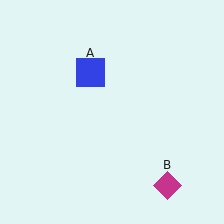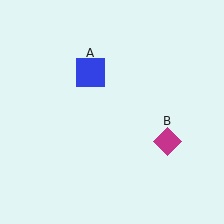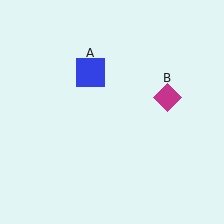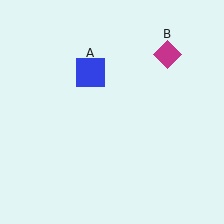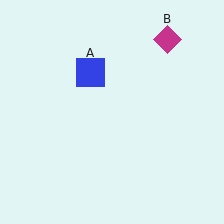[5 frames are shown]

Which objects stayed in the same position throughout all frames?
Blue square (object A) remained stationary.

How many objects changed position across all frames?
1 object changed position: magenta diamond (object B).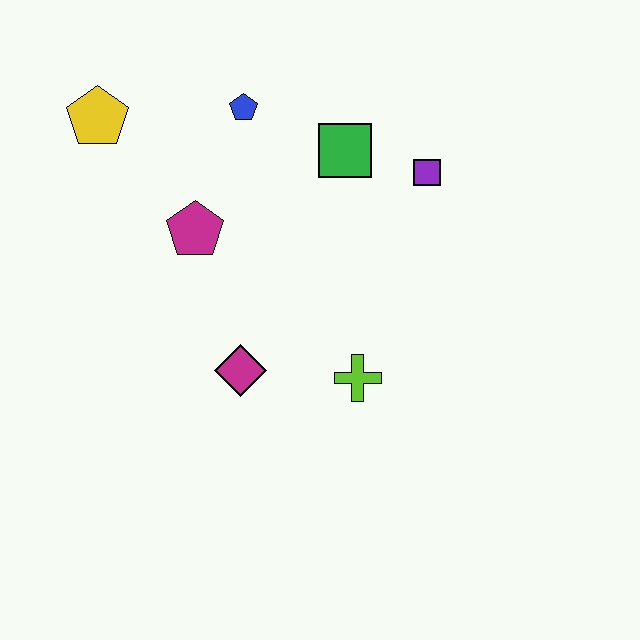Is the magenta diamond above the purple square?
No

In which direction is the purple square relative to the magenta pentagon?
The purple square is to the right of the magenta pentagon.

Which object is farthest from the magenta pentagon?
The purple square is farthest from the magenta pentagon.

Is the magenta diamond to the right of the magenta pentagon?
Yes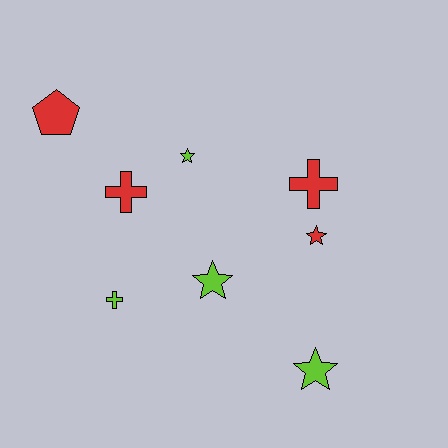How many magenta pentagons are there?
There are no magenta pentagons.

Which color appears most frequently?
Lime, with 4 objects.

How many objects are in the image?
There are 8 objects.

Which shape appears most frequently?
Star, with 4 objects.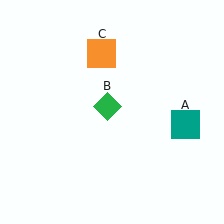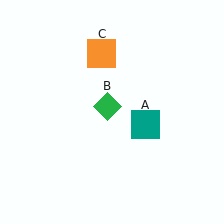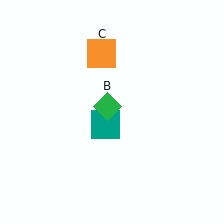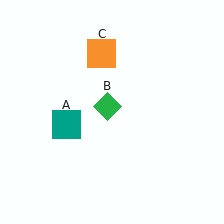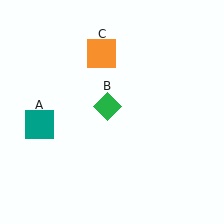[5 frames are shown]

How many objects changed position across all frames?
1 object changed position: teal square (object A).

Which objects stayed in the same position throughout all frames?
Green diamond (object B) and orange square (object C) remained stationary.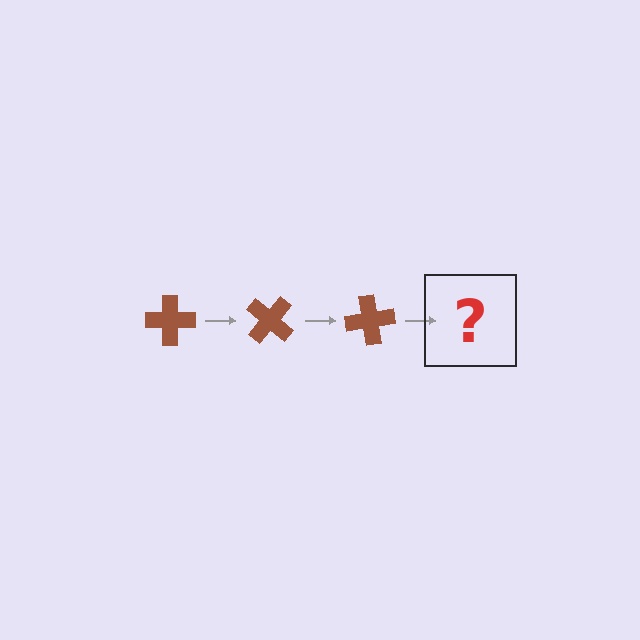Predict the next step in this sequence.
The next step is a brown cross rotated 120 degrees.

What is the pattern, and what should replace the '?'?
The pattern is that the cross rotates 40 degrees each step. The '?' should be a brown cross rotated 120 degrees.